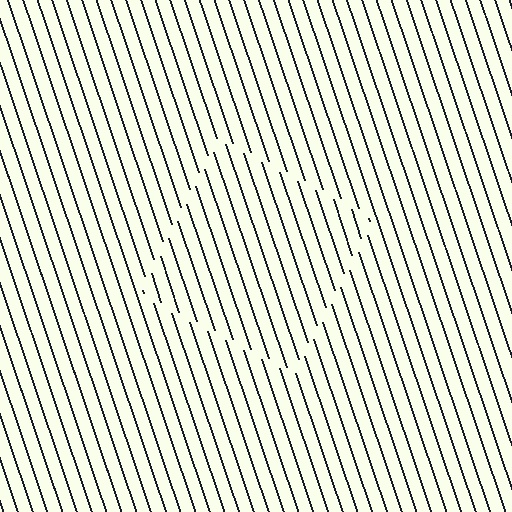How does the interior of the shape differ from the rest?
The interior of the shape contains the same grating, shifted by half a period — the contour is defined by the phase discontinuity where line-ends from the inner and outer gratings abut.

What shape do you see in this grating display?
An illusory square. The interior of the shape contains the same grating, shifted by half a period — the contour is defined by the phase discontinuity where line-ends from the inner and outer gratings abut.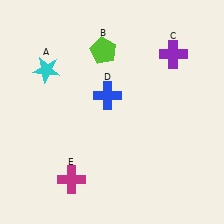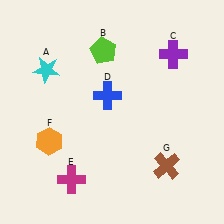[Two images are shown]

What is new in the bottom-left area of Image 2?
An orange hexagon (F) was added in the bottom-left area of Image 2.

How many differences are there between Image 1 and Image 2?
There are 2 differences between the two images.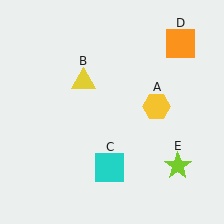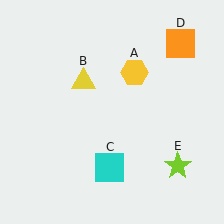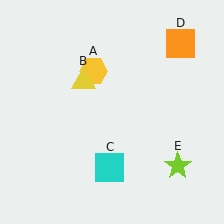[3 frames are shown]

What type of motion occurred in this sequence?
The yellow hexagon (object A) rotated counterclockwise around the center of the scene.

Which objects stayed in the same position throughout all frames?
Yellow triangle (object B) and cyan square (object C) and orange square (object D) and lime star (object E) remained stationary.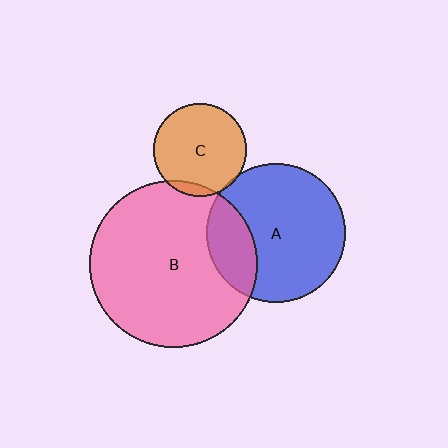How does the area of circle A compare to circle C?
Approximately 2.2 times.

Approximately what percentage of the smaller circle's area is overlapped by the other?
Approximately 25%.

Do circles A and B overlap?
Yes.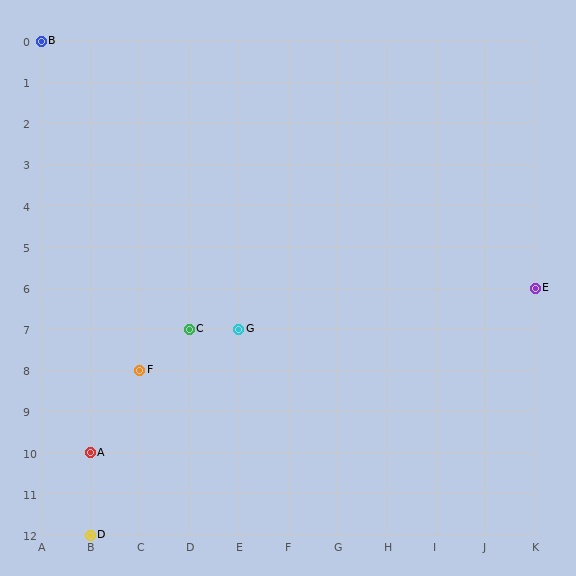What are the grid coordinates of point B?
Point B is at grid coordinates (A, 0).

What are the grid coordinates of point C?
Point C is at grid coordinates (D, 7).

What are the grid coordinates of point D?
Point D is at grid coordinates (B, 12).